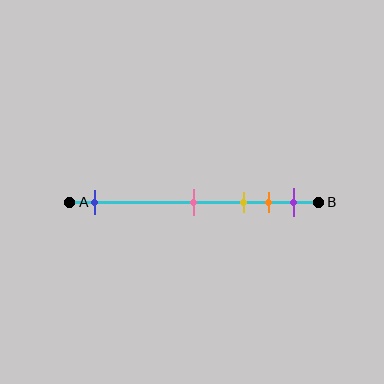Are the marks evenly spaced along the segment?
No, the marks are not evenly spaced.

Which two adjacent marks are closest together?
The orange and purple marks are the closest adjacent pair.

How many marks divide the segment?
There are 5 marks dividing the segment.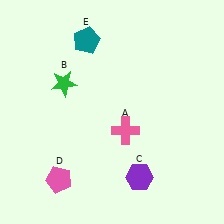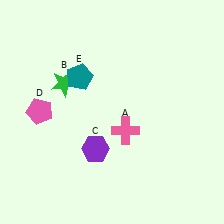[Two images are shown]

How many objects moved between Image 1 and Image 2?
3 objects moved between the two images.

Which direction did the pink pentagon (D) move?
The pink pentagon (D) moved up.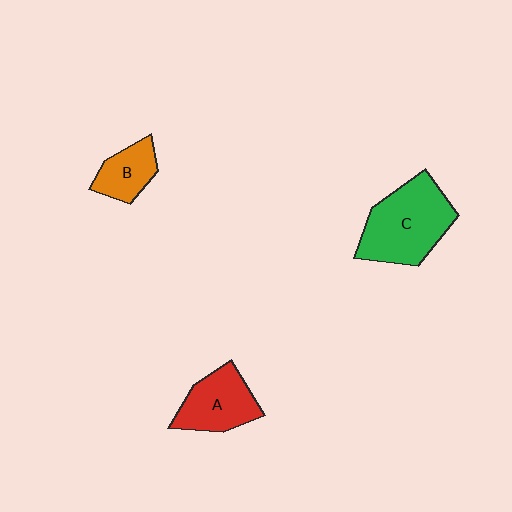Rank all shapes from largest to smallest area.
From largest to smallest: C (green), A (red), B (orange).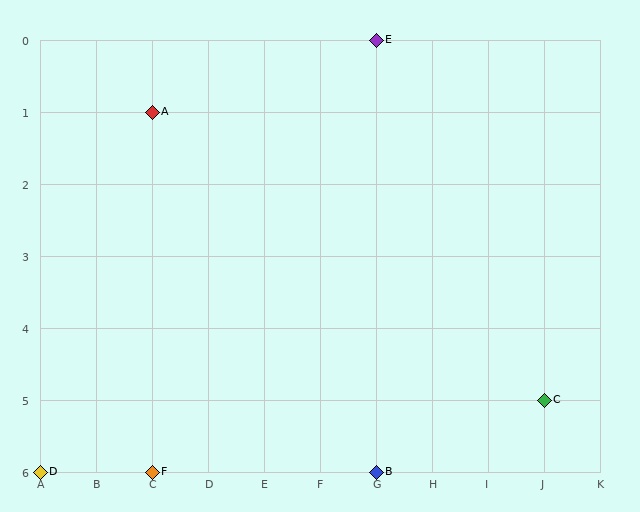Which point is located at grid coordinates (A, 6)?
Point D is at (A, 6).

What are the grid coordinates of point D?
Point D is at grid coordinates (A, 6).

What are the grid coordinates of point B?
Point B is at grid coordinates (G, 6).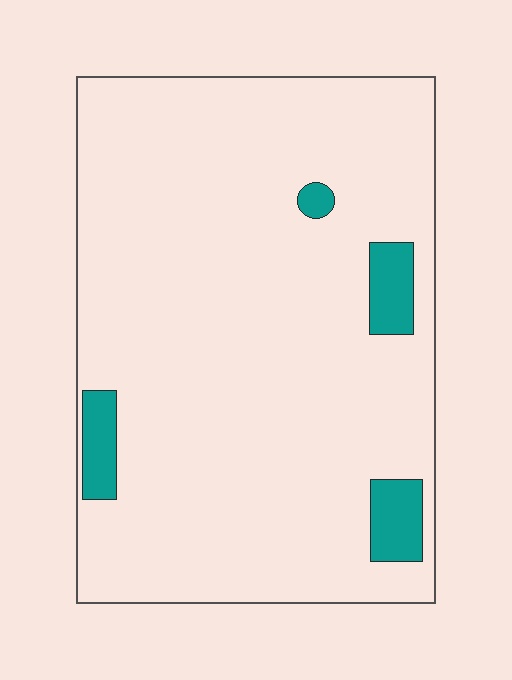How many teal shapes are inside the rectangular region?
4.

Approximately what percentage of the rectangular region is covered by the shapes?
Approximately 5%.